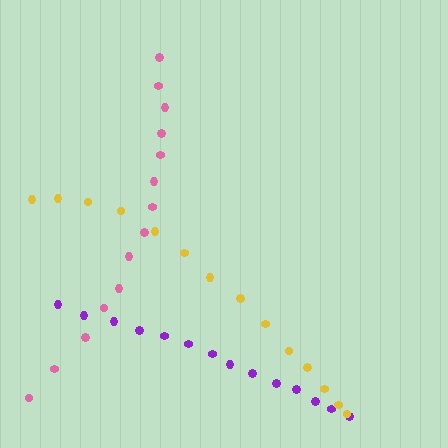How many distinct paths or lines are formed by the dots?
There are 3 distinct paths.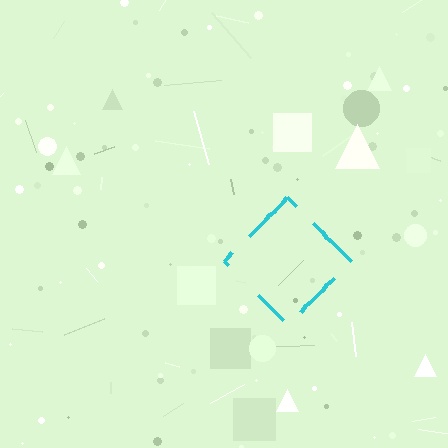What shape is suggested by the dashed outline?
The dashed outline suggests a diamond.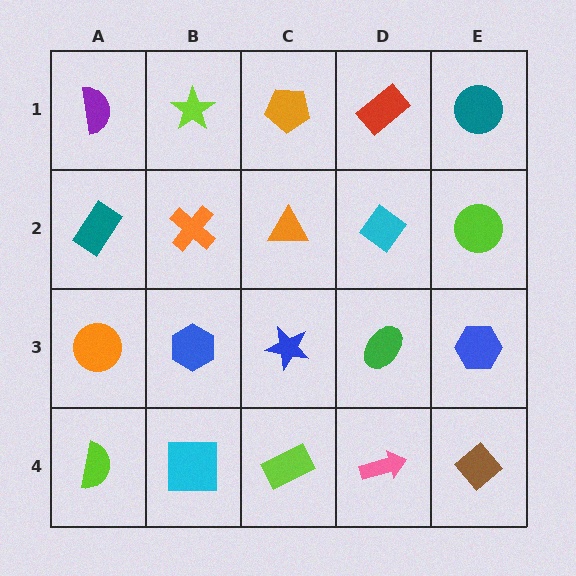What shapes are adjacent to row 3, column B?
An orange cross (row 2, column B), a cyan square (row 4, column B), an orange circle (row 3, column A), a blue star (row 3, column C).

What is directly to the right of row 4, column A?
A cyan square.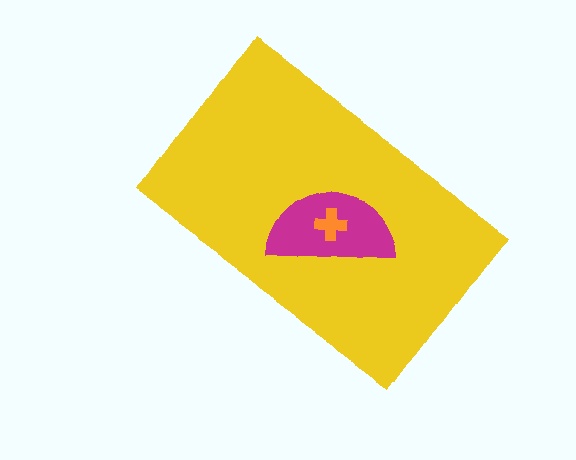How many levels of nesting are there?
3.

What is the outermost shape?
The yellow rectangle.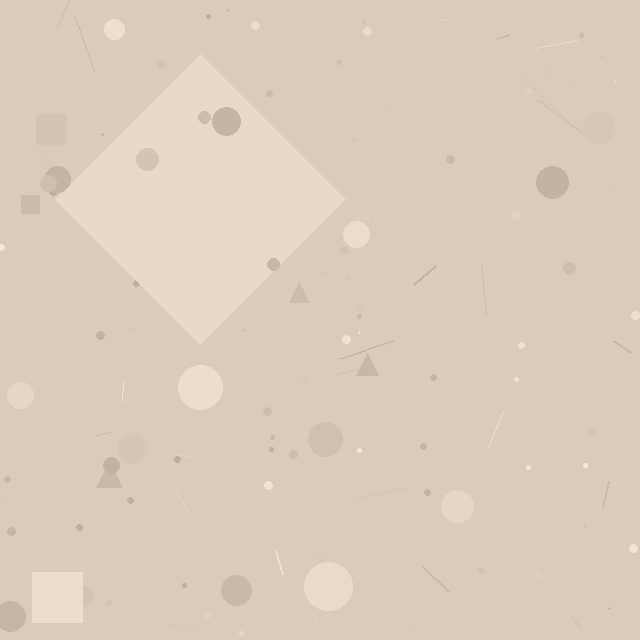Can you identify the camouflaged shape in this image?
The camouflaged shape is a diamond.